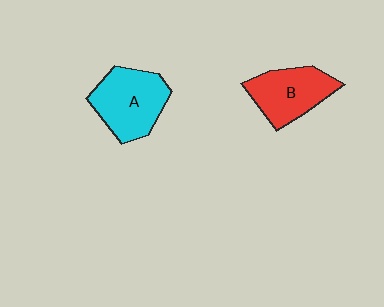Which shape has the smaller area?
Shape B (red).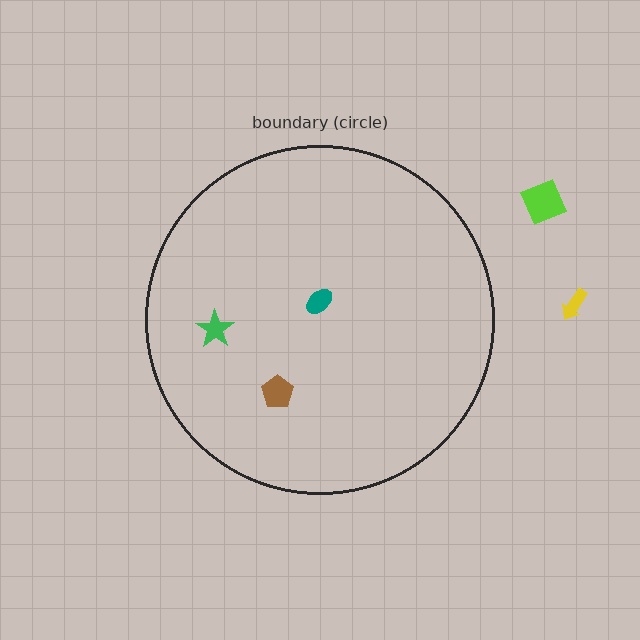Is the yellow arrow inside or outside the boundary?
Outside.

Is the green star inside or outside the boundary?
Inside.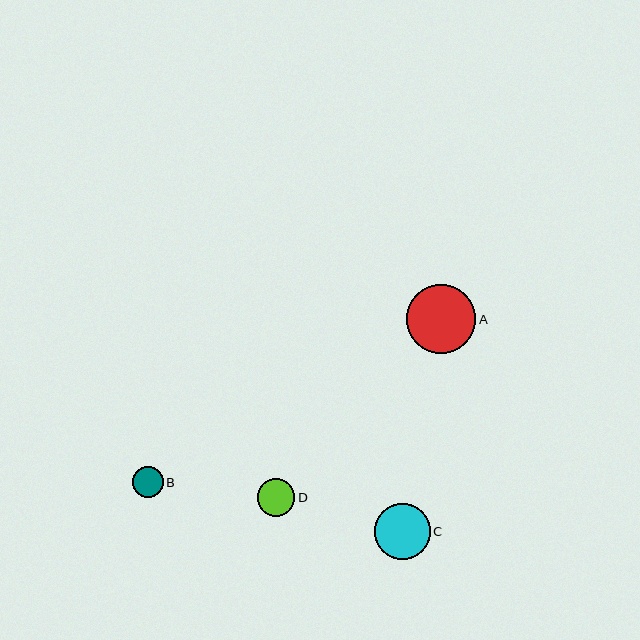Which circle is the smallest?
Circle B is the smallest with a size of approximately 31 pixels.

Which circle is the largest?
Circle A is the largest with a size of approximately 69 pixels.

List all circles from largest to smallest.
From largest to smallest: A, C, D, B.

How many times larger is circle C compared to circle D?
Circle C is approximately 1.5 times the size of circle D.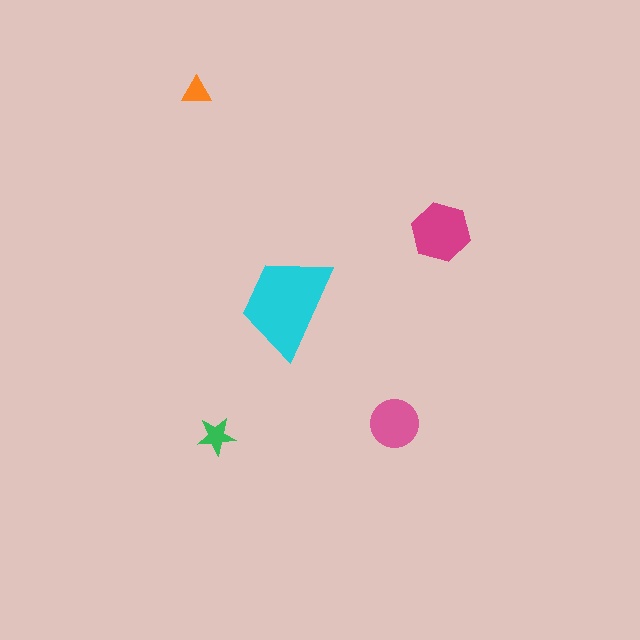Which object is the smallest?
The orange triangle.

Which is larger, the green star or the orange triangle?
The green star.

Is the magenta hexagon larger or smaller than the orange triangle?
Larger.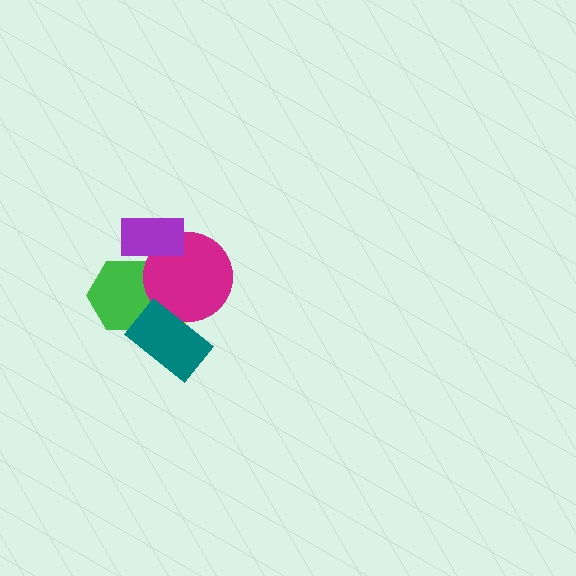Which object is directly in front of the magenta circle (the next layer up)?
The teal rectangle is directly in front of the magenta circle.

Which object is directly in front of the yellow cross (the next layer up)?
The green hexagon is directly in front of the yellow cross.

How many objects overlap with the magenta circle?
4 objects overlap with the magenta circle.